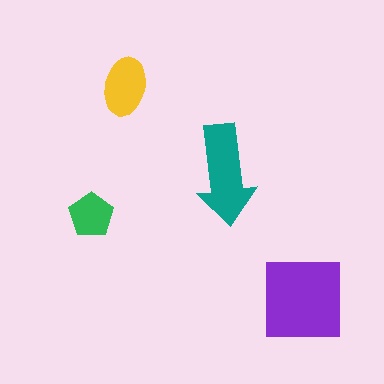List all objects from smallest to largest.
The green pentagon, the yellow ellipse, the teal arrow, the purple square.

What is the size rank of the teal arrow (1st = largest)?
2nd.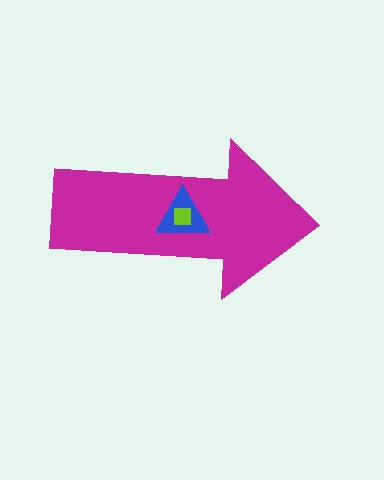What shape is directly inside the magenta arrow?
The blue triangle.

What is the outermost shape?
The magenta arrow.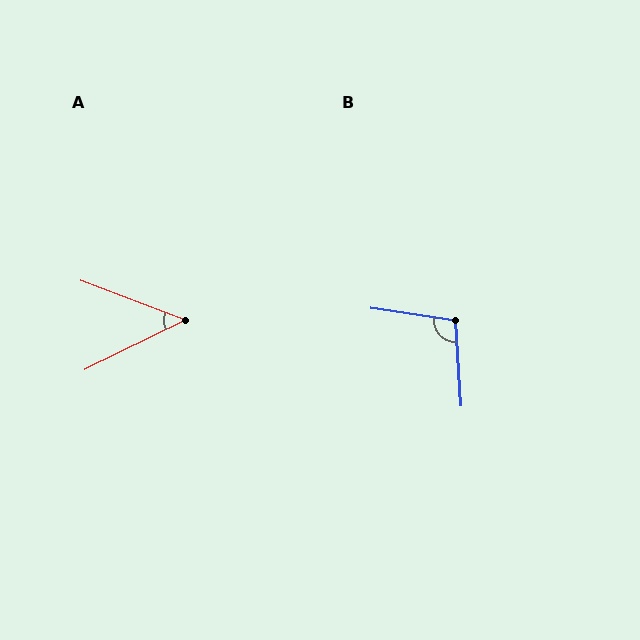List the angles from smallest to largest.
A (47°), B (102°).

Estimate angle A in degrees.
Approximately 47 degrees.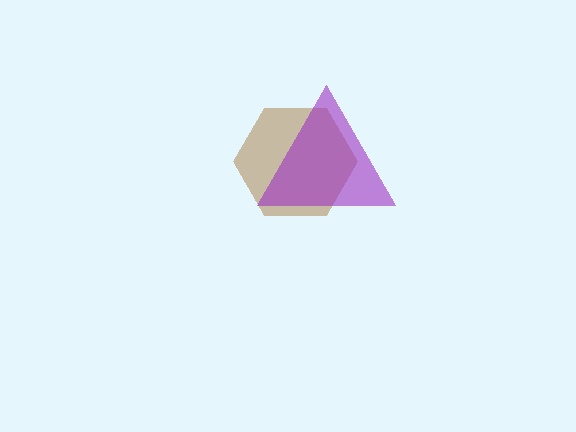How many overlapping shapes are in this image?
There are 2 overlapping shapes in the image.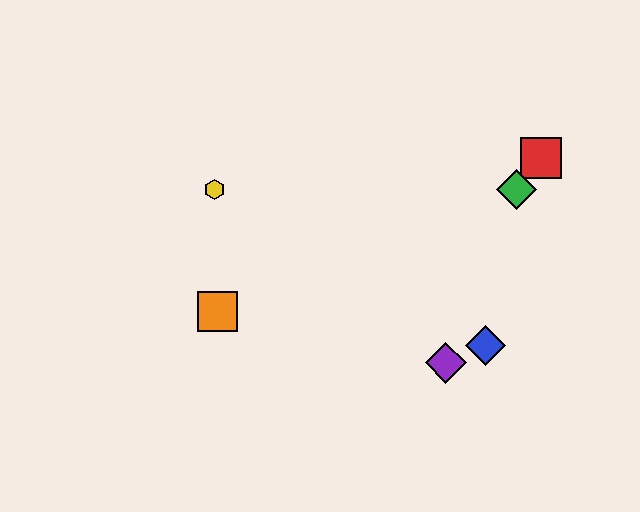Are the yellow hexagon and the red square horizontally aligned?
No, the yellow hexagon is at y≈189 and the red square is at y≈158.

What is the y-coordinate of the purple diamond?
The purple diamond is at y≈363.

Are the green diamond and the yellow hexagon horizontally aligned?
Yes, both are at y≈189.